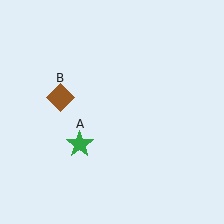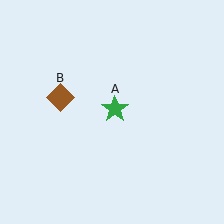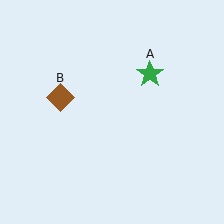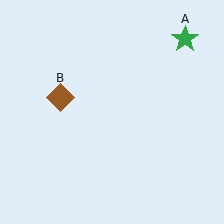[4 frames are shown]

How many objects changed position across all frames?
1 object changed position: green star (object A).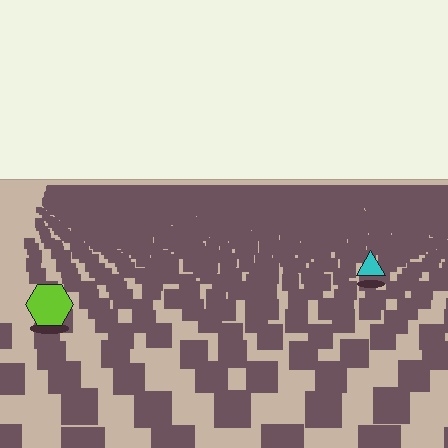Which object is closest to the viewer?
The lime hexagon is closest. The texture marks near it are larger and more spread out.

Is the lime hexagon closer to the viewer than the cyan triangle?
Yes. The lime hexagon is closer — you can tell from the texture gradient: the ground texture is coarser near it.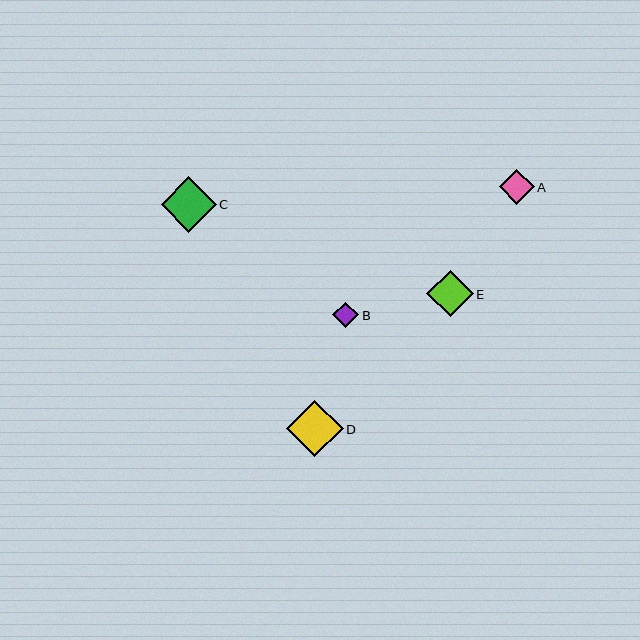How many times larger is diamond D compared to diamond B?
Diamond D is approximately 2.2 times the size of diamond B.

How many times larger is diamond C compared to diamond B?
Diamond C is approximately 2.1 times the size of diamond B.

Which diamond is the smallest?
Diamond B is the smallest with a size of approximately 26 pixels.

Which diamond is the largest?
Diamond D is the largest with a size of approximately 56 pixels.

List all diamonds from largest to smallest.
From largest to smallest: D, C, E, A, B.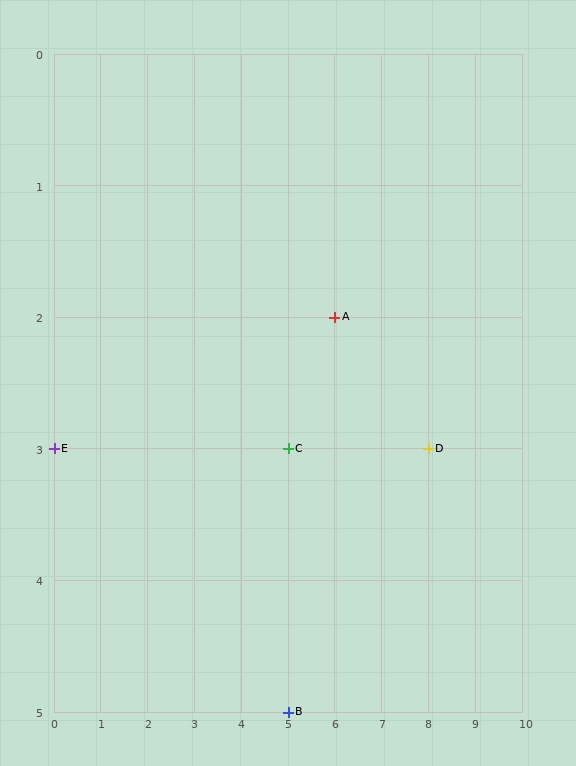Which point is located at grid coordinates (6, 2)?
Point A is at (6, 2).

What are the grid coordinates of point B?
Point B is at grid coordinates (5, 5).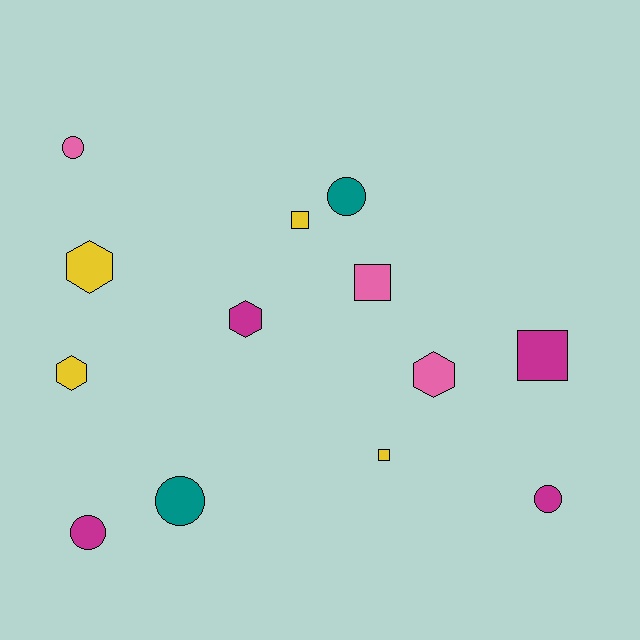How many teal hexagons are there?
There are no teal hexagons.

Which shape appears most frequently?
Circle, with 5 objects.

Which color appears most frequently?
Yellow, with 4 objects.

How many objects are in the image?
There are 13 objects.